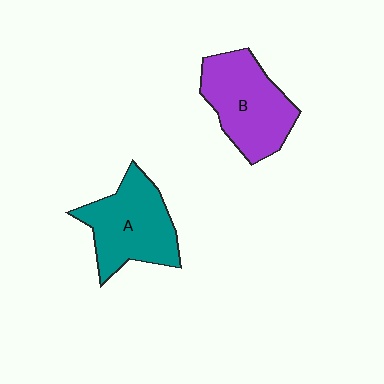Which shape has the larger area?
Shape B (purple).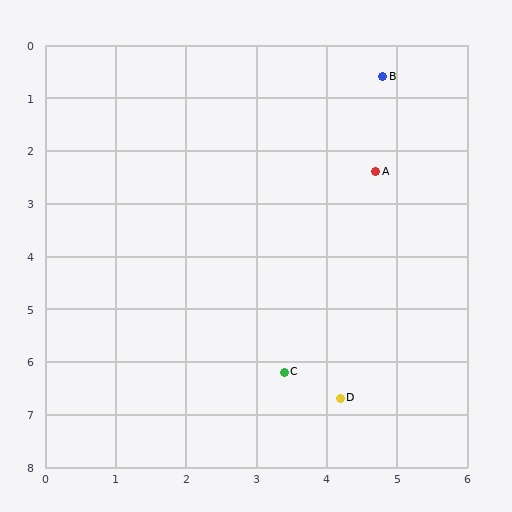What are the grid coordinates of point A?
Point A is at approximately (4.7, 2.4).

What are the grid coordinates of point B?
Point B is at approximately (4.8, 0.6).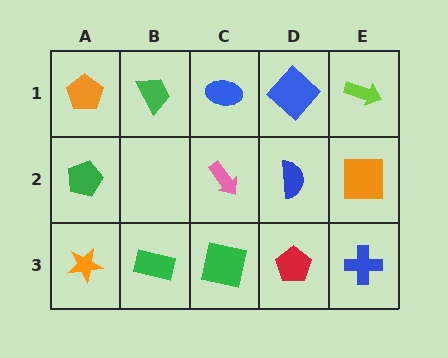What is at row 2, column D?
A blue semicircle.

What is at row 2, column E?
An orange square.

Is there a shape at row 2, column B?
No, that cell is empty.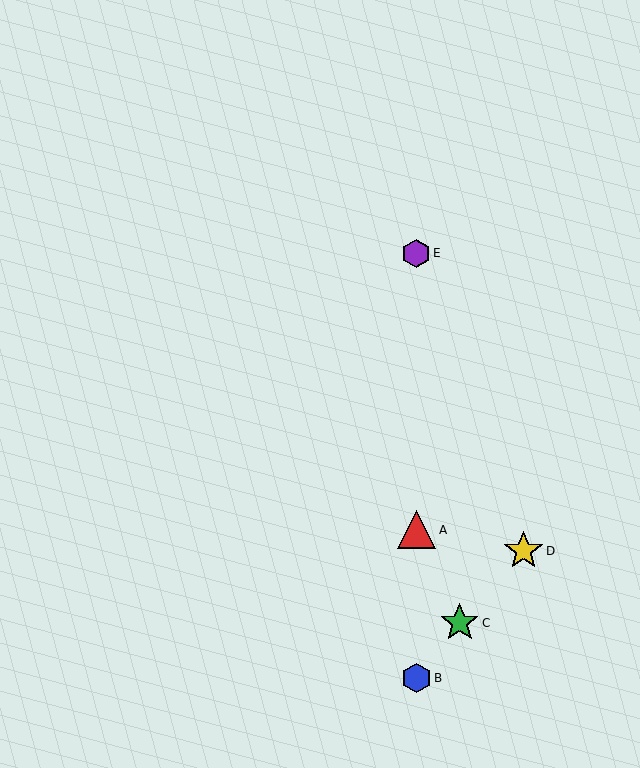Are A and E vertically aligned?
Yes, both are at x≈416.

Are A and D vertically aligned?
No, A is at x≈416 and D is at x≈523.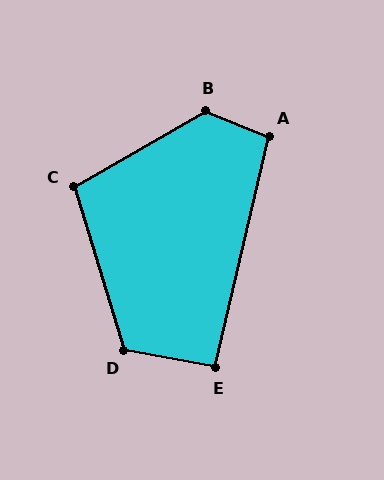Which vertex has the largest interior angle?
B, at approximately 129 degrees.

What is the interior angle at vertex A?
Approximately 98 degrees (obtuse).